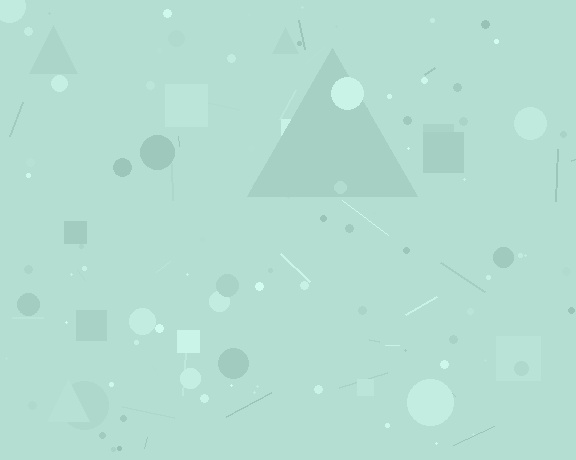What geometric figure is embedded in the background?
A triangle is embedded in the background.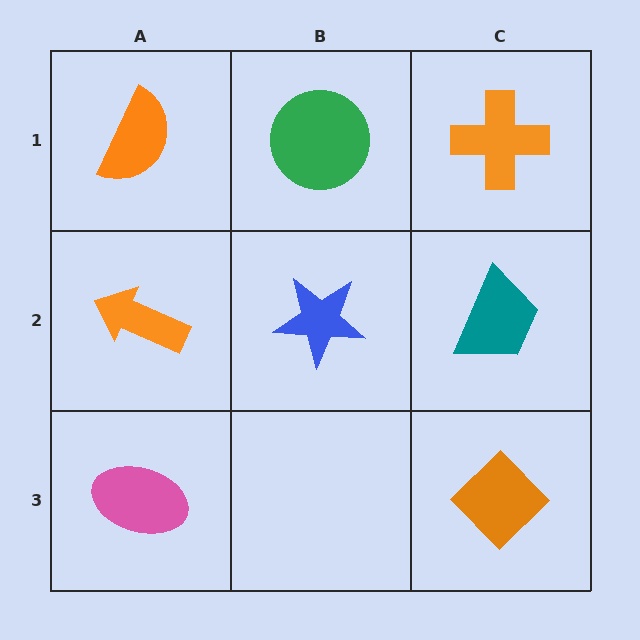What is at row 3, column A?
A pink ellipse.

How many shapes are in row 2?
3 shapes.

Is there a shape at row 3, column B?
No, that cell is empty.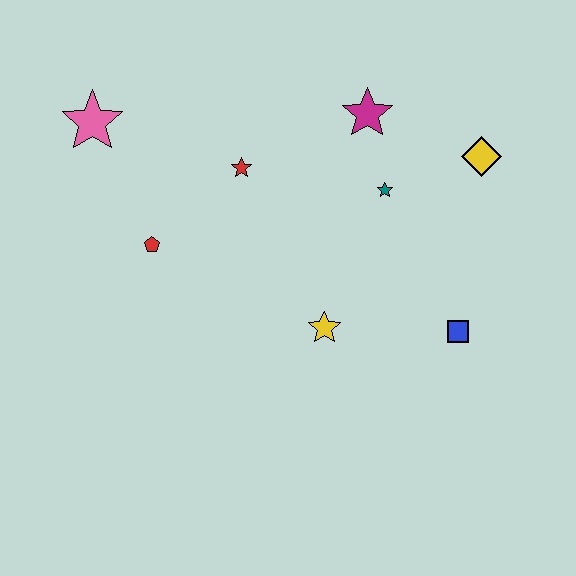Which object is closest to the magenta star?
The teal star is closest to the magenta star.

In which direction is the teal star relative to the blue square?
The teal star is above the blue square.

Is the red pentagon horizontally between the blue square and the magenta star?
No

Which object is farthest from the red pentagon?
The yellow diamond is farthest from the red pentagon.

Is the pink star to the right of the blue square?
No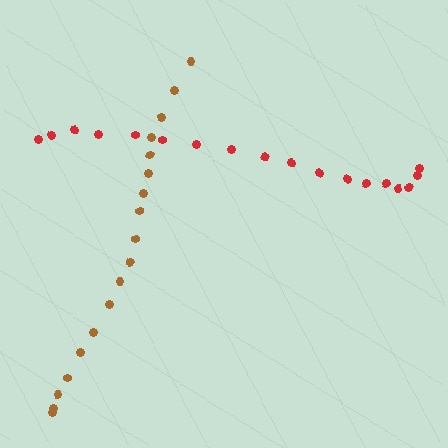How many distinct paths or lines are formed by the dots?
There are 2 distinct paths.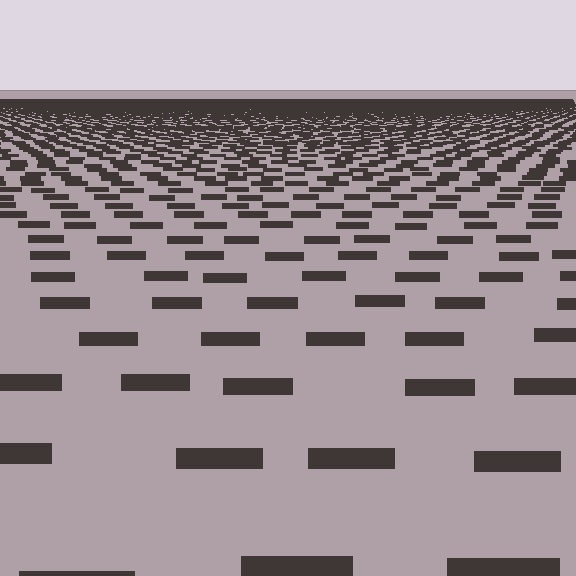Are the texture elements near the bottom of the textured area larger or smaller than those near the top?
Larger. Near the bottom, elements are closer to the viewer and appear at a bigger on-screen size.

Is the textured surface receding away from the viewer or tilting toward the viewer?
The surface is receding away from the viewer. Texture elements get smaller and denser toward the top.